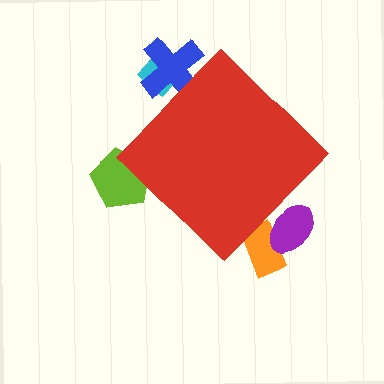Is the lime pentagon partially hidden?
Yes, the lime pentagon is partially hidden behind the red diamond.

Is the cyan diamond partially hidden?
Yes, the cyan diamond is partially hidden behind the red diamond.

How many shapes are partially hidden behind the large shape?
5 shapes are partially hidden.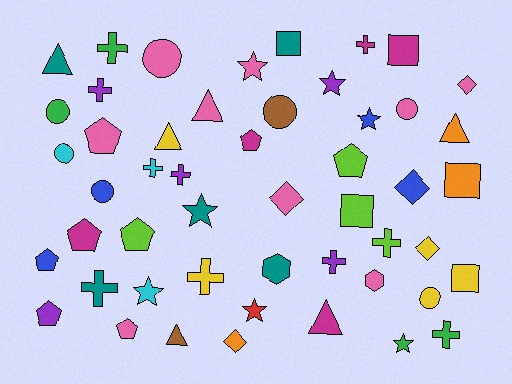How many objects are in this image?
There are 50 objects.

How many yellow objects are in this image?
There are 5 yellow objects.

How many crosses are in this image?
There are 10 crosses.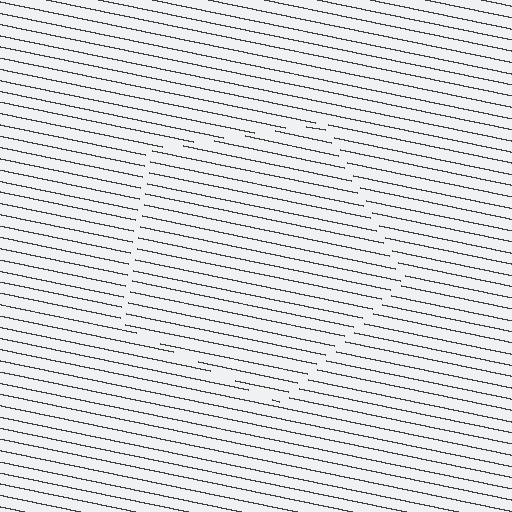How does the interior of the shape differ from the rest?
The interior of the shape contains the same grating, shifted by half a period — the contour is defined by the phase discontinuity where line-ends from the inner and outer gratings abut.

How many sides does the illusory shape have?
5 sides — the line-ends trace a pentagon.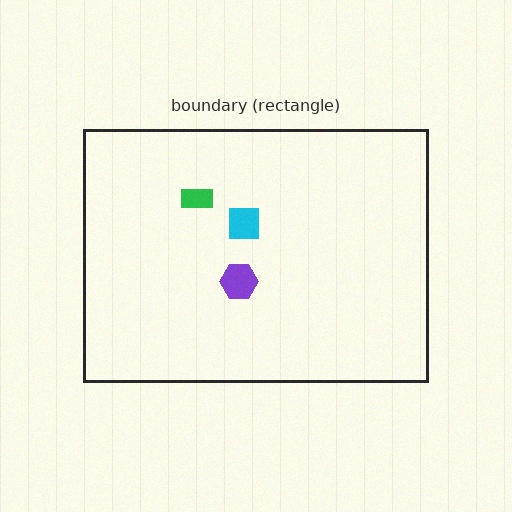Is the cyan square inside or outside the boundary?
Inside.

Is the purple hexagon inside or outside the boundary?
Inside.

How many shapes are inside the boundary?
3 inside, 0 outside.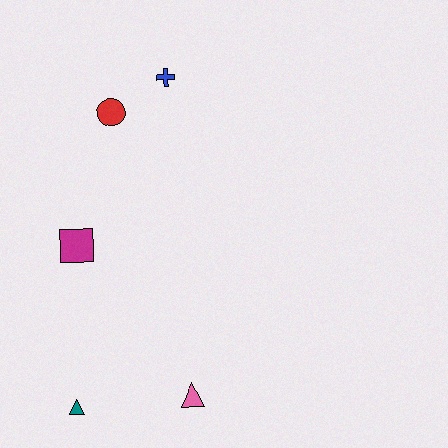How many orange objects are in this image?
There are no orange objects.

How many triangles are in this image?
There are 2 triangles.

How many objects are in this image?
There are 5 objects.